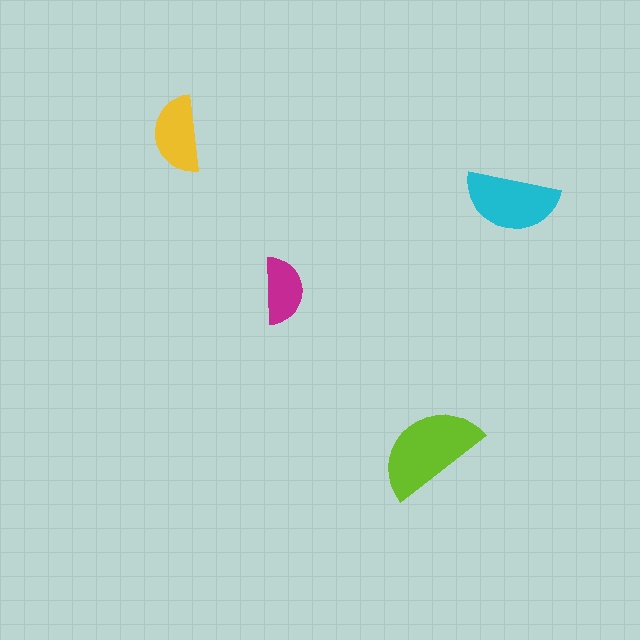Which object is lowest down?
The lime semicircle is bottommost.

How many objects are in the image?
There are 4 objects in the image.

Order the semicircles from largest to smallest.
the lime one, the cyan one, the yellow one, the magenta one.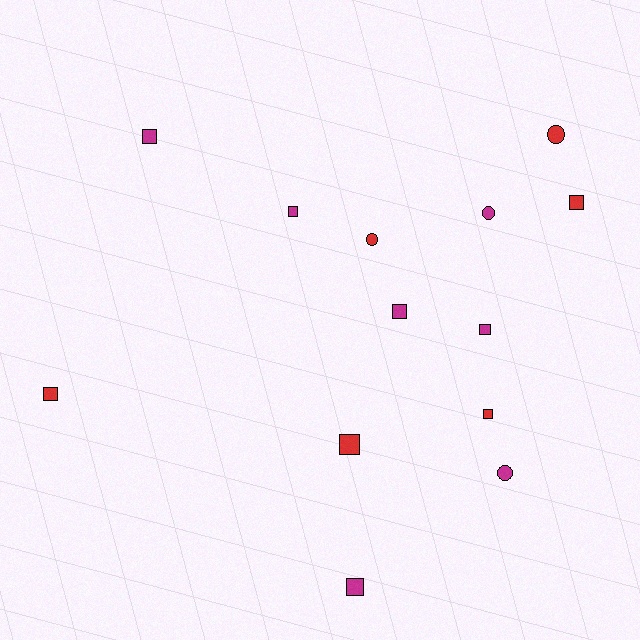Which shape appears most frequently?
Square, with 9 objects.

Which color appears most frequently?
Magenta, with 7 objects.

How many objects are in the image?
There are 13 objects.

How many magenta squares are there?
There are 5 magenta squares.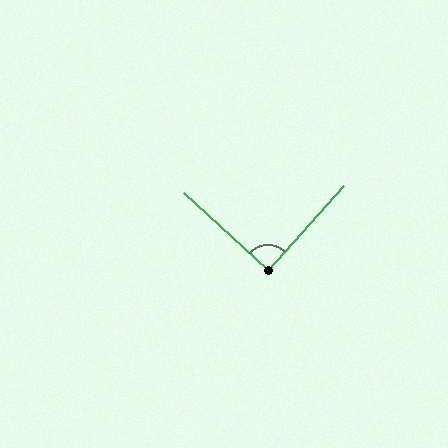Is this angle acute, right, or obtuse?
It is approximately a right angle.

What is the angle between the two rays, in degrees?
Approximately 89 degrees.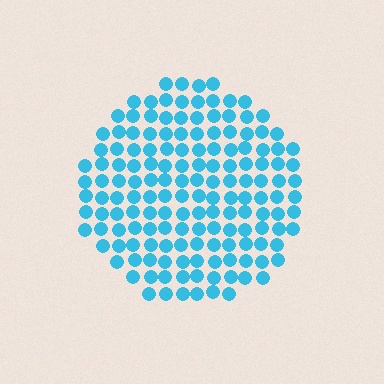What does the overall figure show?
The overall figure shows a circle.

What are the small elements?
The small elements are circles.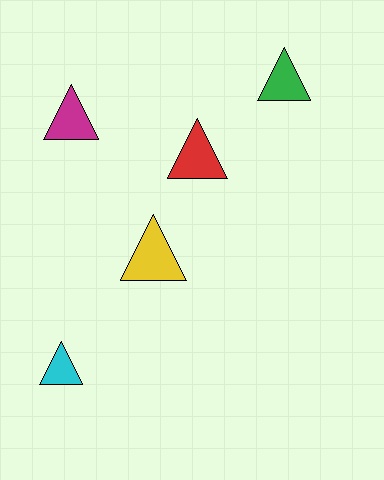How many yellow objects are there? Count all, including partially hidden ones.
There is 1 yellow object.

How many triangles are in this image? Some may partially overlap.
There are 5 triangles.